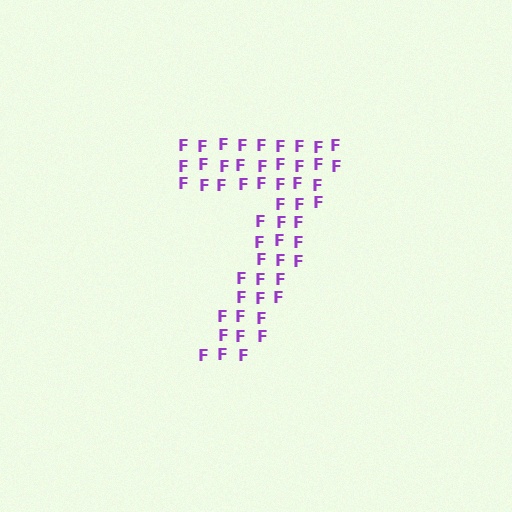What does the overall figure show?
The overall figure shows the digit 7.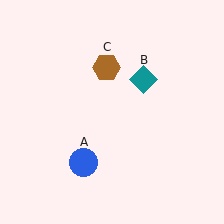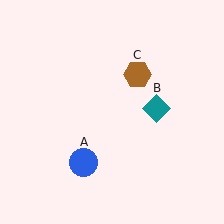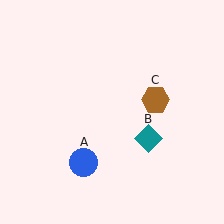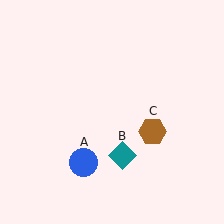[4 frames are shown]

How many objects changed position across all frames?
2 objects changed position: teal diamond (object B), brown hexagon (object C).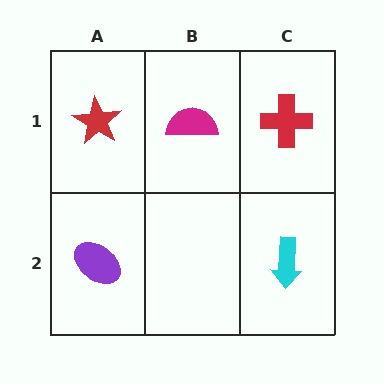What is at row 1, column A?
A red star.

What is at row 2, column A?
A purple ellipse.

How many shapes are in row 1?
3 shapes.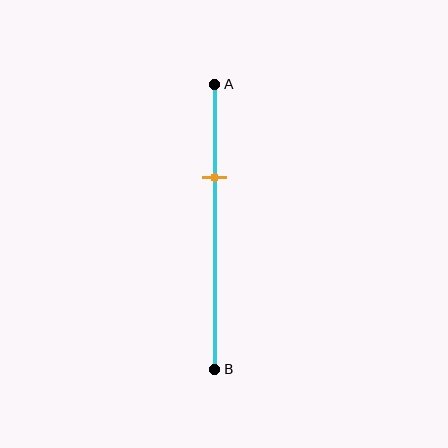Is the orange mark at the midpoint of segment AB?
No, the mark is at about 35% from A, not at the 50% midpoint.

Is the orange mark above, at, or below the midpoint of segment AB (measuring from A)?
The orange mark is above the midpoint of segment AB.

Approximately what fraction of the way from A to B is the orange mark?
The orange mark is approximately 35% of the way from A to B.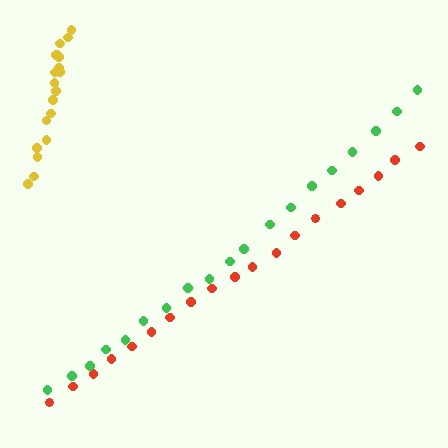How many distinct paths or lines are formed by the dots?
There are 3 distinct paths.